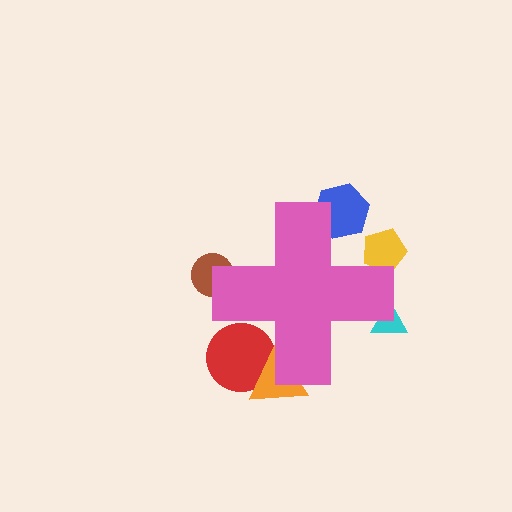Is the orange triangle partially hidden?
Yes, the orange triangle is partially hidden behind the pink cross.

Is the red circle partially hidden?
Yes, the red circle is partially hidden behind the pink cross.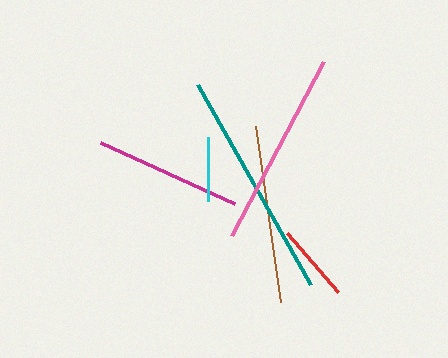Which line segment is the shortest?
The cyan line is the shortest at approximately 64 pixels.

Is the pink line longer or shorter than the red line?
The pink line is longer than the red line.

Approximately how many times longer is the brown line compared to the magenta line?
The brown line is approximately 1.2 times the length of the magenta line.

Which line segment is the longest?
The teal line is the longest at approximately 229 pixels.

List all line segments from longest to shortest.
From longest to shortest: teal, pink, brown, magenta, red, cyan.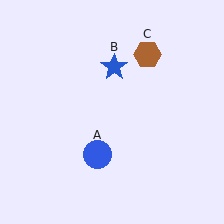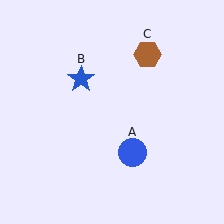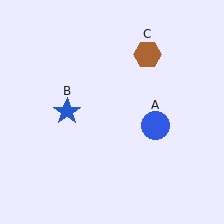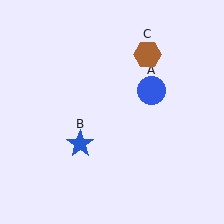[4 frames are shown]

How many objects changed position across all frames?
2 objects changed position: blue circle (object A), blue star (object B).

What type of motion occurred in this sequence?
The blue circle (object A), blue star (object B) rotated counterclockwise around the center of the scene.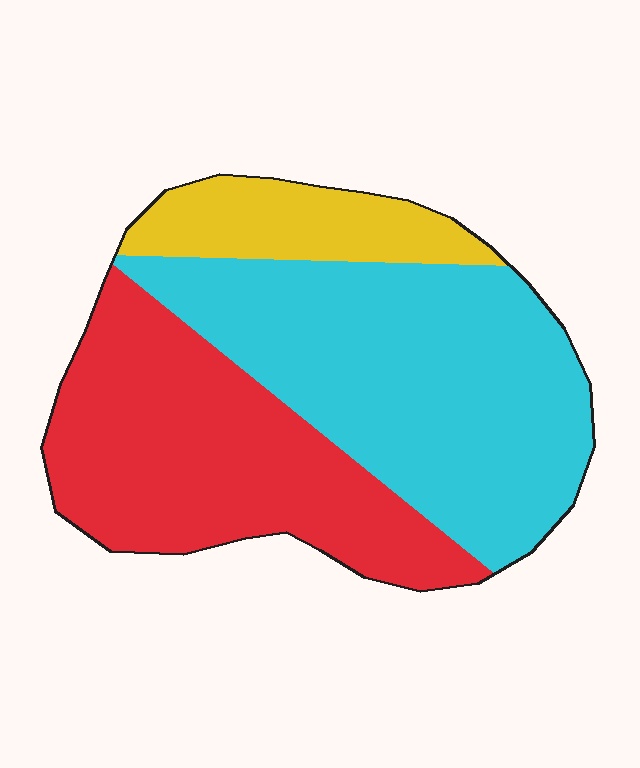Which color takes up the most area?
Cyan, at roughly 50%.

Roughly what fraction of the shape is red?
Red covers 39% of the shape.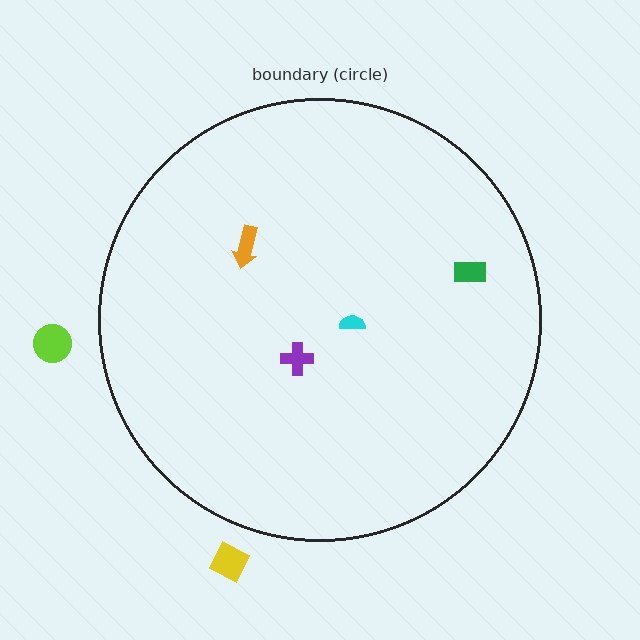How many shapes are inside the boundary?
4 inside, 2 outside.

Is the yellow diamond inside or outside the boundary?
Outside.